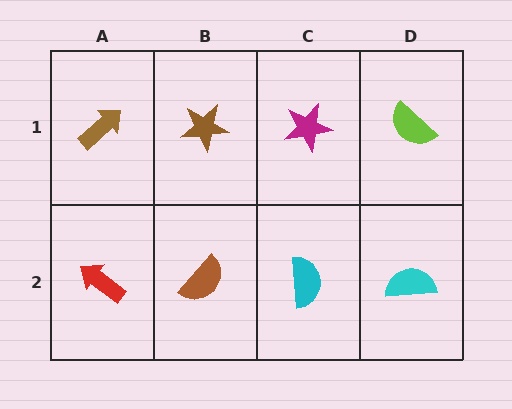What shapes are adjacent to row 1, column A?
A red arrow (row 2, column A), a brown star (row 1, column B).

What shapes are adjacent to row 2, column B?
A brown star (row 1, column B), a red arrow (row 2, column A), a cyan semicircle (row 2, column C).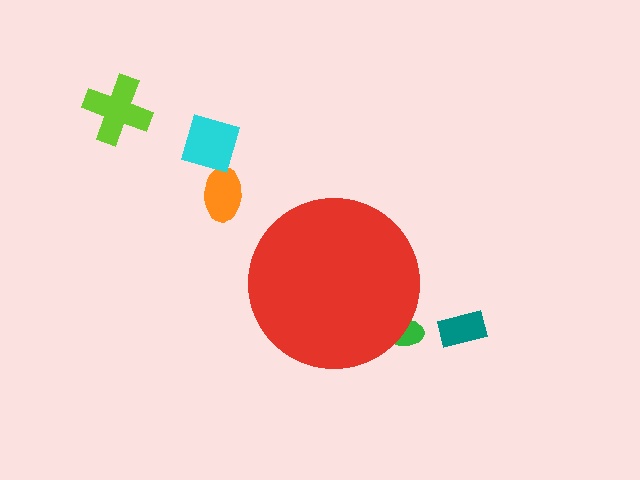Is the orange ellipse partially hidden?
No, the orange ellipse is fully visible.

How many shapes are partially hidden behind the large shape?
1 shape is partially hidden.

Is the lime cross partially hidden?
No, the lime cross is fully visible.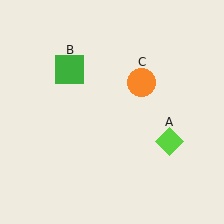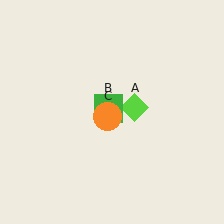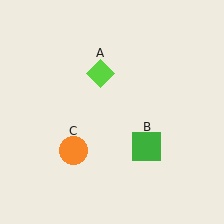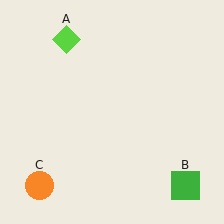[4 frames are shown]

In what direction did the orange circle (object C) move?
The orange circle (object C) moved down and to the left.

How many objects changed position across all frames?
3 objects changed position: lime diamond (object A), green square (object B), orange circle (object C).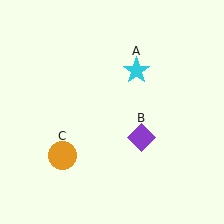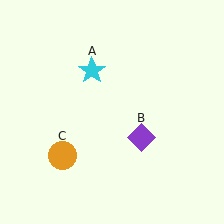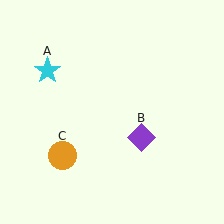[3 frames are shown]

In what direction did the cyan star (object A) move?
The cyan star (object A) moved left.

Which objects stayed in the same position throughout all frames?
Purple diamond (object B) and orange circle (object C) remained stationary.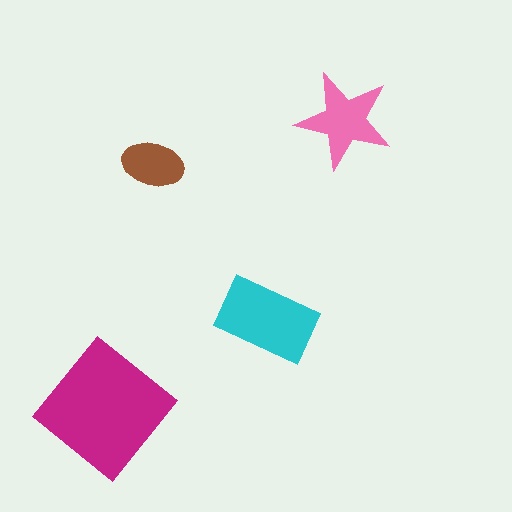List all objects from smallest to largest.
The brown ellipse, the pink star, the cyan rectangle, the magenta diamond.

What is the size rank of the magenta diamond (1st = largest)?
1st.